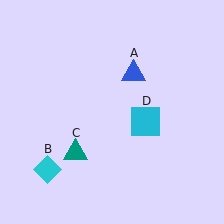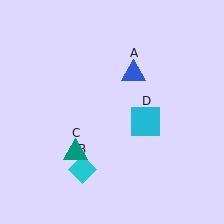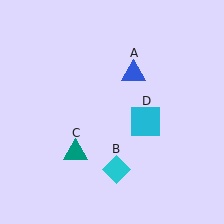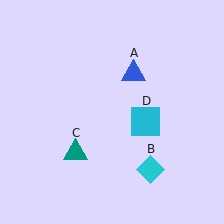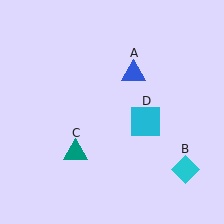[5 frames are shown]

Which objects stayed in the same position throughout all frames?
Blue triangle (object A) and teal triangle (object C) and cyan square (object D) remained stationary.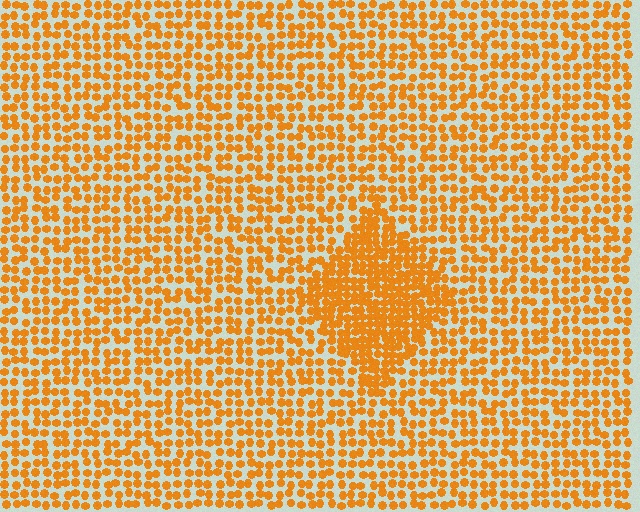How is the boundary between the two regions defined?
The boundary is defined by a change in element density (approximately 1.9x ratio). All elements are the same color, size, and shape.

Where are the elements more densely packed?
The elements are more densely packed inside the diamond boundary.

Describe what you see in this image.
The image contains small orange elements arranged at two different densities. A diamond-shaped region is visible where the elements are more densely packed than the surrounding area.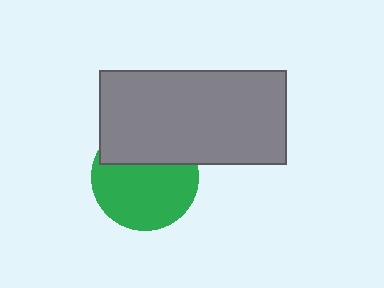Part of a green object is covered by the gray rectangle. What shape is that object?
It is a circle.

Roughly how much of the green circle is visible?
About half of it is visible (roughly 64%).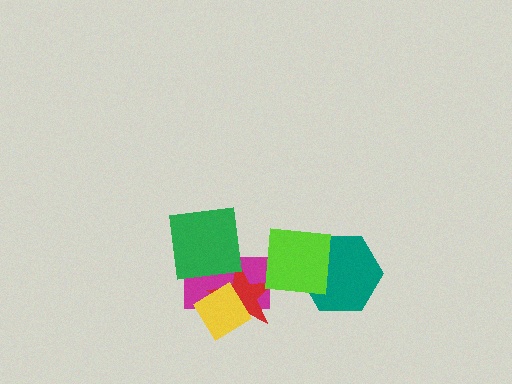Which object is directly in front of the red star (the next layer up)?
The green square is directly in front of the red star.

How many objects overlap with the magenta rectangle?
4 objects overlap with the magenta rectangle.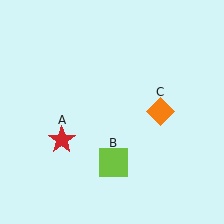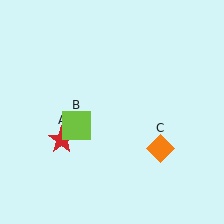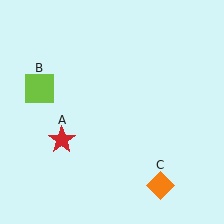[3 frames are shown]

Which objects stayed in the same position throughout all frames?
Red star (object A) remained stationary.